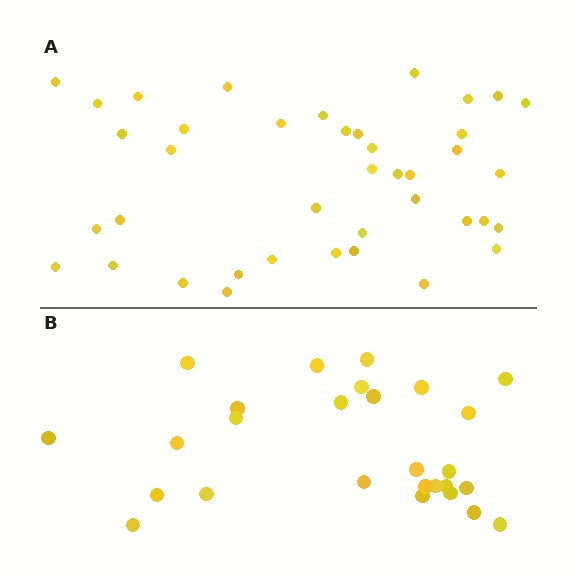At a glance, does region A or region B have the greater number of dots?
Region A (the top region) has more dots.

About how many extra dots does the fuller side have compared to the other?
Region A has approximately 15 more dots than region B.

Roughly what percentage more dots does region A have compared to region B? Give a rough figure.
About 50% more.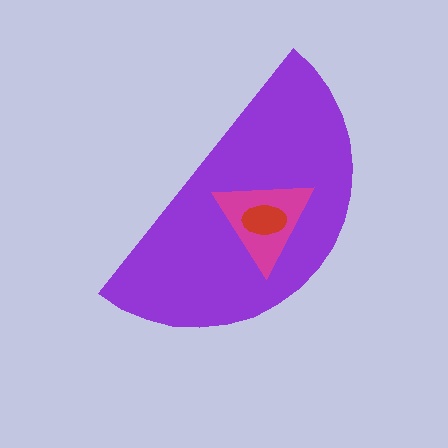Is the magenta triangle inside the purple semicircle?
Yes.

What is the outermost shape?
The purple semicircle.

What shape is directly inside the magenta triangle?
The red ellipse.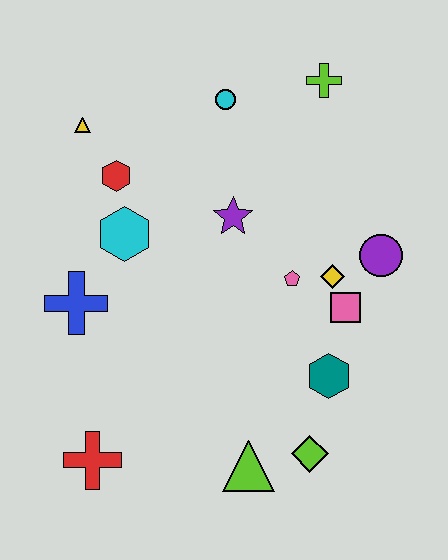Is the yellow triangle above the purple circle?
Yes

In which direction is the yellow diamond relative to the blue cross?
The yellow diamond is to the right of the blue cross.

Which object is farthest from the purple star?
The red cross is farthest from the purple star.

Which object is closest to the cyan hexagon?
The red hexagon is closest to the cyan hexagon.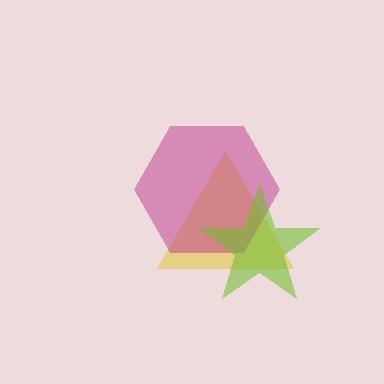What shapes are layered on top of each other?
The layered shapes are: a yellow triangle, a magenta hexagon, a lime star.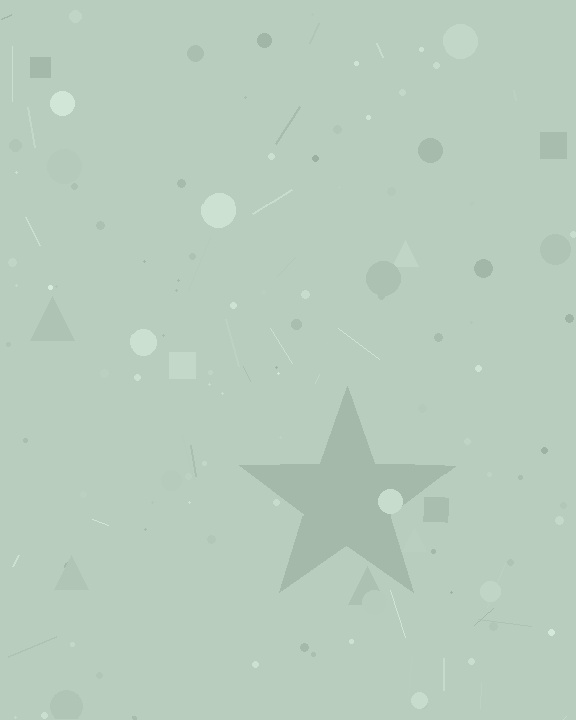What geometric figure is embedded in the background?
A star is embedded in the background.